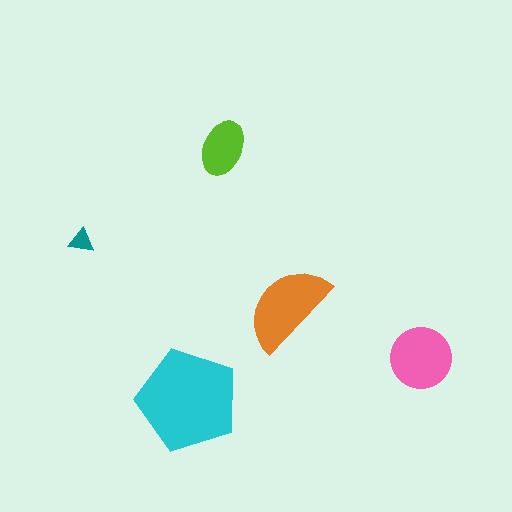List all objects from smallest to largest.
The teal triangle, the lime ellipse, the pink circle, the orange semicircle, the cyan pentagon.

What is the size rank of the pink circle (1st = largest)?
3rd.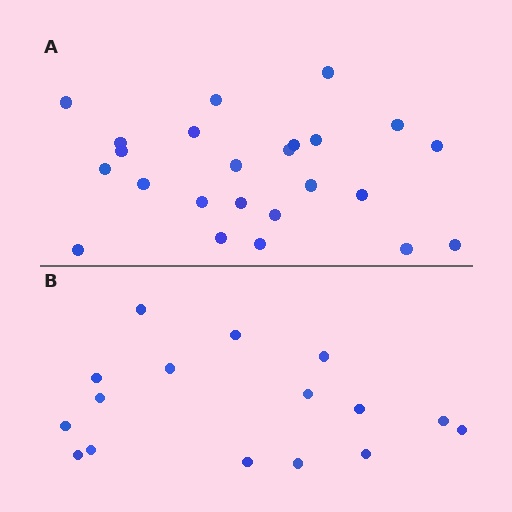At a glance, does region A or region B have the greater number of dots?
Region A (the top region) has more dots.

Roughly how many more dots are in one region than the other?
Region A has roughly 8 or so more dots than region B.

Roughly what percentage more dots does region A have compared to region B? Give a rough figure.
About 50% more.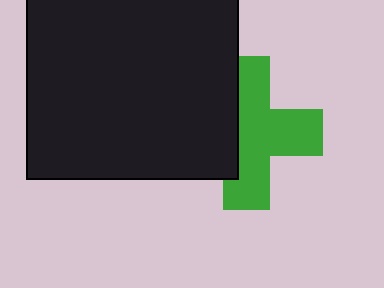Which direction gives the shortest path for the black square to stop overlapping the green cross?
Moving left gives the shortest separation.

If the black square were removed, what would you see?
You would see the complete green cross.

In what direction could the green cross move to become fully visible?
The green cross could move right. That would shift it out from behind the black square entirely.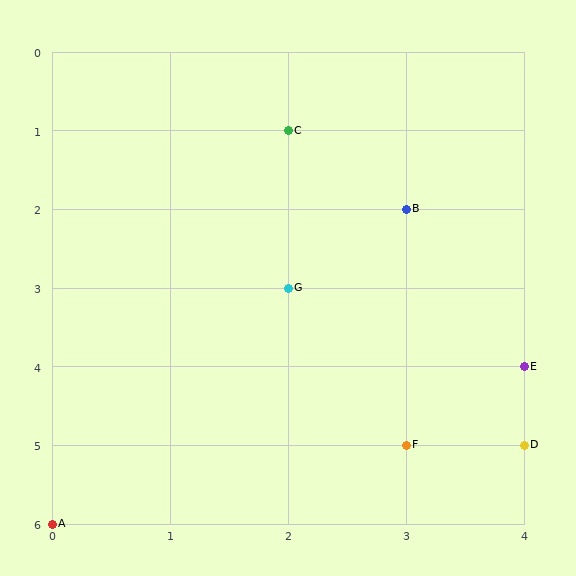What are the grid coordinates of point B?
Point B is at grid coordinates (3, 2).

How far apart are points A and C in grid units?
Points A and C are 2 columns and 5 rows apart (about 5.4 grid units diagonally).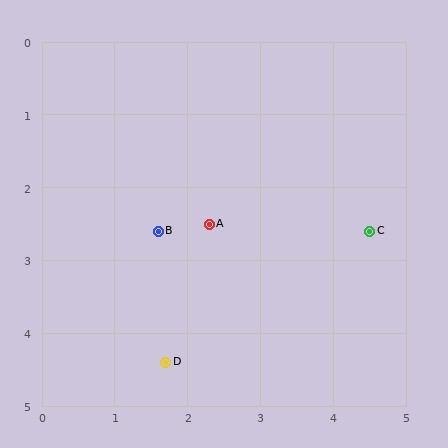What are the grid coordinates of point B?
Point B is at approximately (1.6, 2.6).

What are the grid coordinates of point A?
Point A is at approximately (2.3, 2.5).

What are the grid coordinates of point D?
Point D is at approximately (1.7, 4.4).